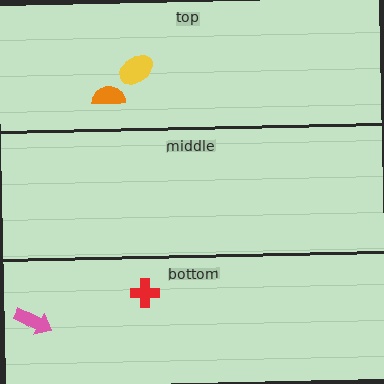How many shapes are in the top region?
2.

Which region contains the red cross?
The bottom region.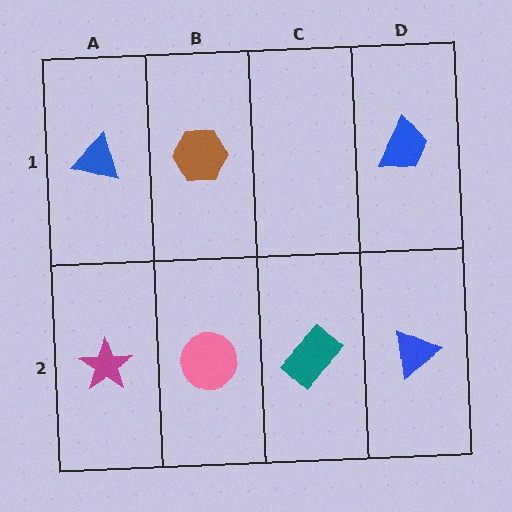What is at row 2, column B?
A pink circle.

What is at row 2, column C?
A teal rectangle.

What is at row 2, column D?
A blue triangle.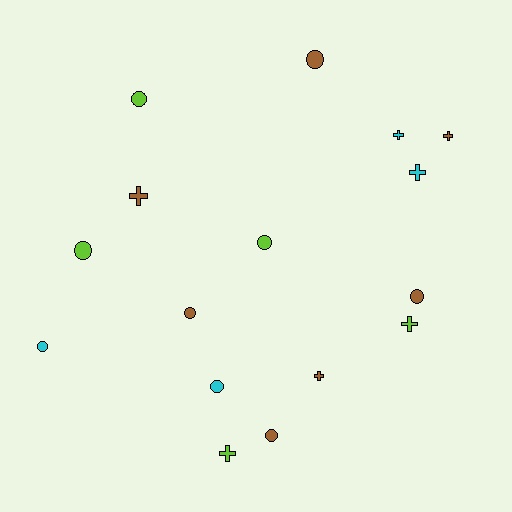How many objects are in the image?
There are 16 objects.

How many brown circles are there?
There are 4 brown circles.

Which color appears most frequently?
Brown, with 7 objects.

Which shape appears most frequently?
Circle, with 9 objects.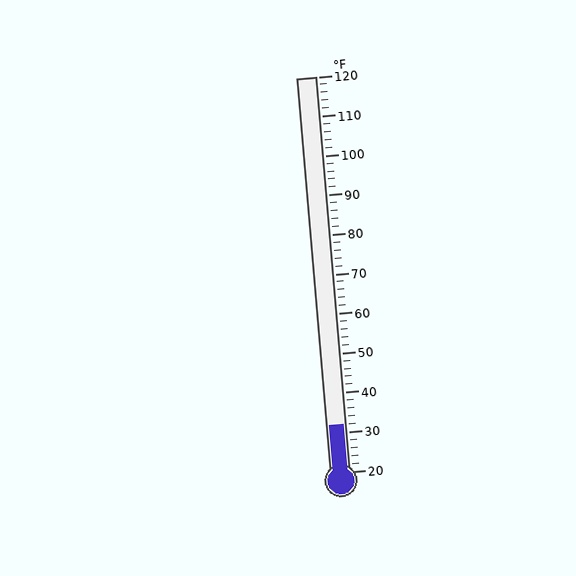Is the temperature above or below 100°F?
The temperature is below 100°F.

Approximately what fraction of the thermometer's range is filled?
The thermometer is filled to approximately 10% of its range.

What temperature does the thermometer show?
The thermometer shows approximately 32°F.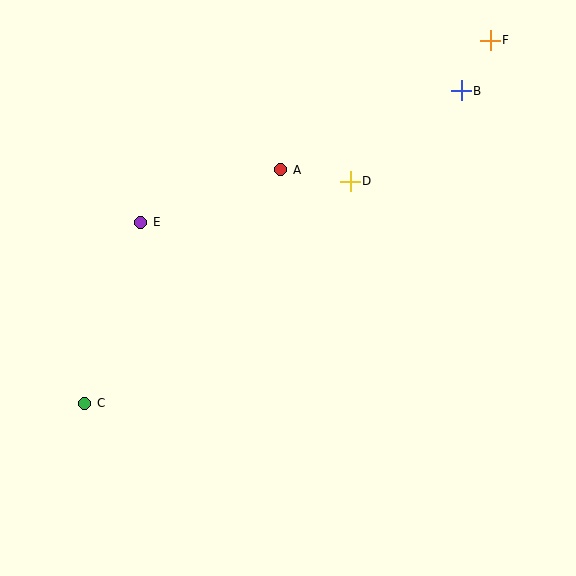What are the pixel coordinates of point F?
Point F is at (490, 40).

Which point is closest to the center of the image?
Point A at (281, 170) is closest to the center.